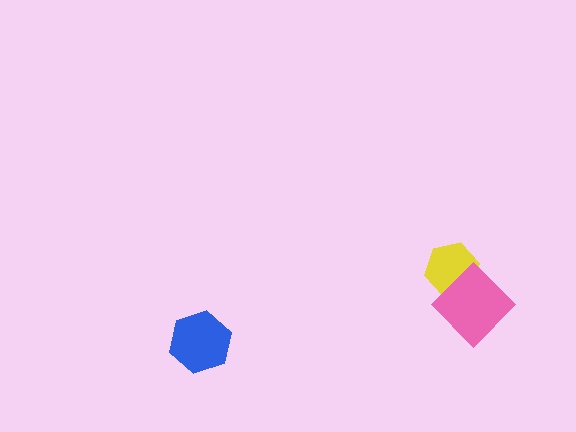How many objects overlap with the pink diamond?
1 object overlaps with the pink diamond.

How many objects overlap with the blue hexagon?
0 objects overlap with the blue hexagon.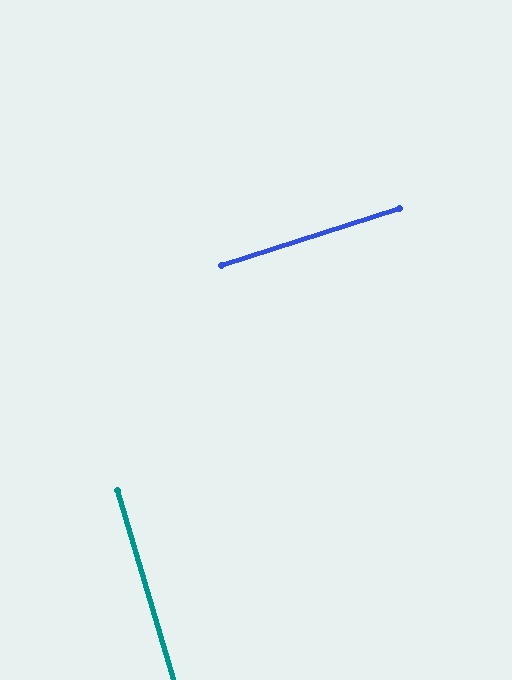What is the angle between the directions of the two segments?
Approximately 89 degrees.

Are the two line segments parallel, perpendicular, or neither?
Perpendicular — they meet at approximately 89°.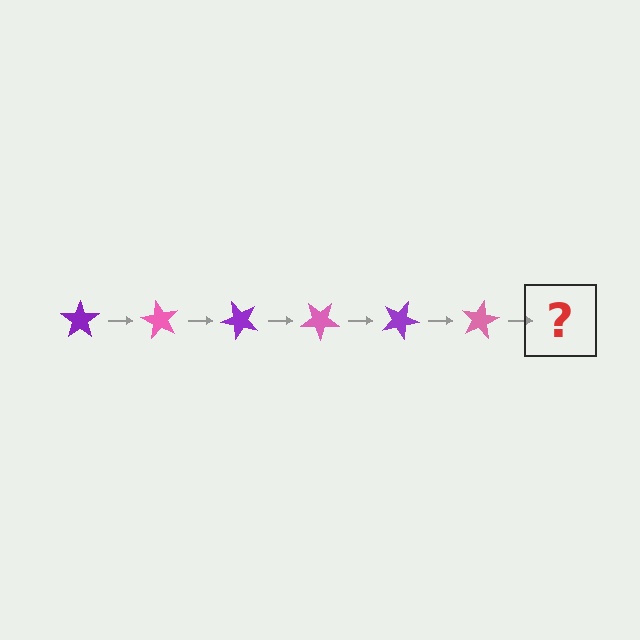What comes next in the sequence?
The next element should be a purple star, rotated 360 degrees from the start.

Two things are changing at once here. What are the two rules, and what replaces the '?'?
The two rules are that it rotates 60 degrees each step and the color cycles through purple and pink. The '?' should be a purple star, rotated 360 degrees from the start.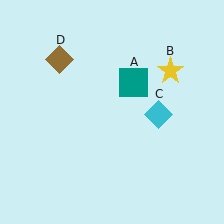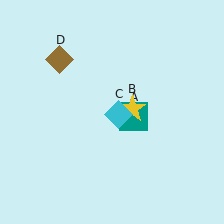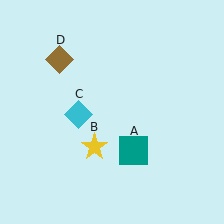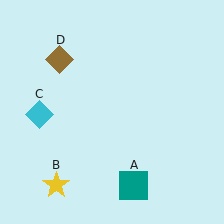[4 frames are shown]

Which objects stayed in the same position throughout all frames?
Brown diamond (object D) remained stationary.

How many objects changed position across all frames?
3 objects changed position: teal square (object A), yellow star (object B), cyan diamond (object C).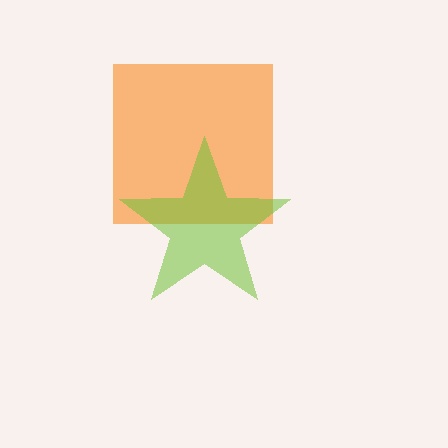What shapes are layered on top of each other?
The layered shapes are: an orange square, a lime star.